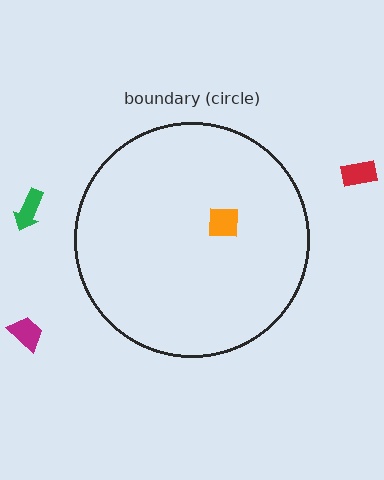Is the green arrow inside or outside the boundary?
Outside.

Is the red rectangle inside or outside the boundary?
Outside.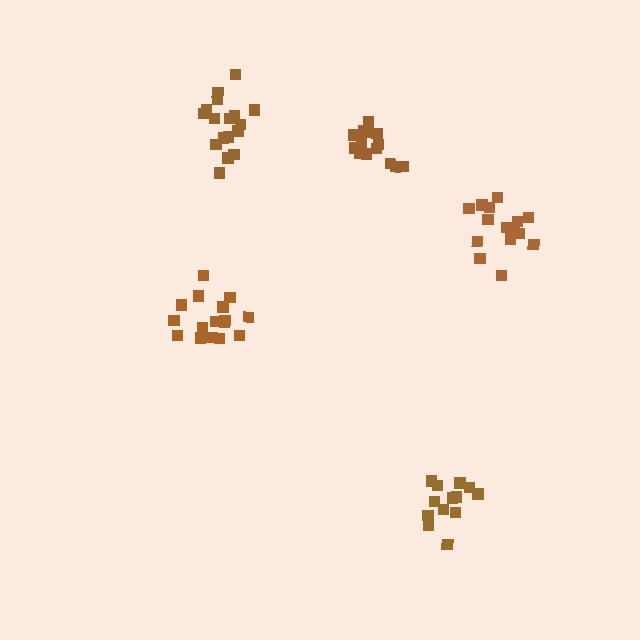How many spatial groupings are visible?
There are 5 spatial groupings.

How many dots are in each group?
Group 1: 16 dots, Group 2: 13 dots, Group 3: 16 dots, Group 4: 14 dots, Group 5: 17 dots (76 total).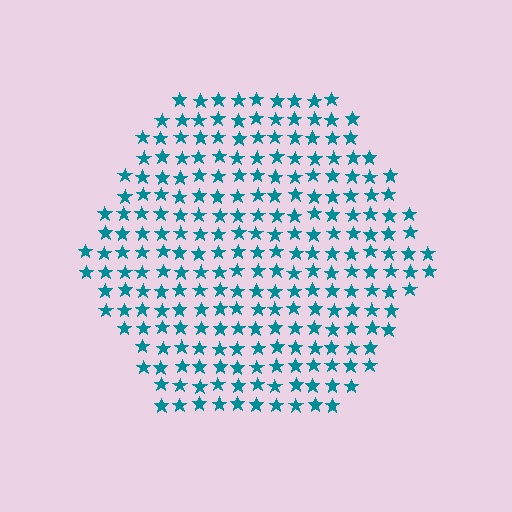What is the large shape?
The large shape is a hexagon.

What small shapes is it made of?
It is made of small stars.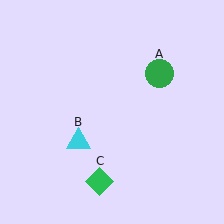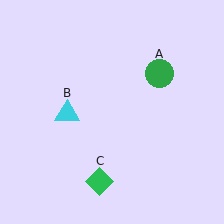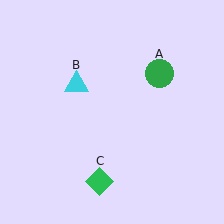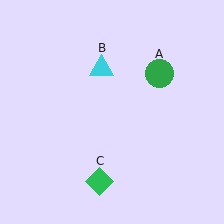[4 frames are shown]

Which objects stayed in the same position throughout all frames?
Green circle (object A) and green diamond (object C) remained stationary.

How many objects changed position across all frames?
1 object changed position: cyan triangle (object B).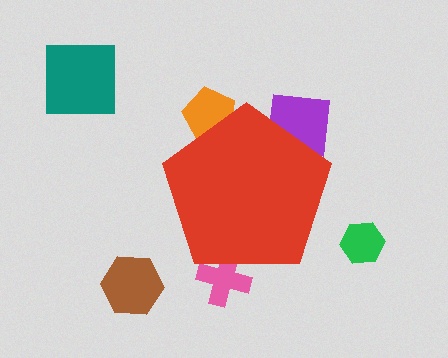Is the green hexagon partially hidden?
No, the green hexagon is fully visible.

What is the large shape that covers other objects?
A red pentagon.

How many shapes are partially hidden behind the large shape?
3 shapes are partially hidden.